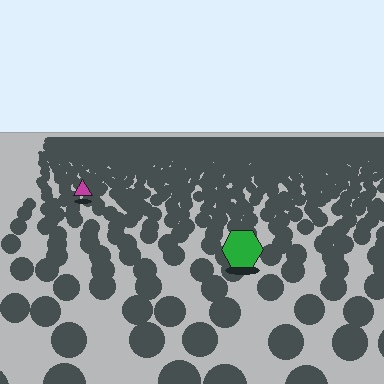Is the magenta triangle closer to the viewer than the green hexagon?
No. The green hexagon is closer — you can tell from the texture gradient: the ground texture is coarser near it.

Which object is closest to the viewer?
The green hexagon is closest. The texture marks near it are larger and more spread out.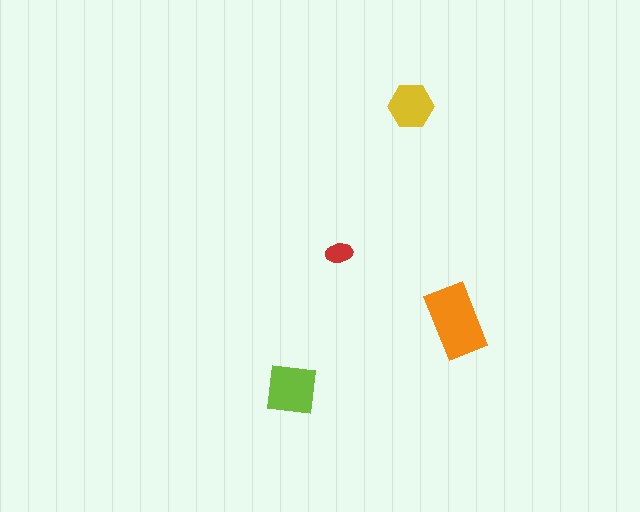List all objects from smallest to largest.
The red ellipse, the yellow hexagon, the lime square, the orange rectangle.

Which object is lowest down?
The lime square is bottommost.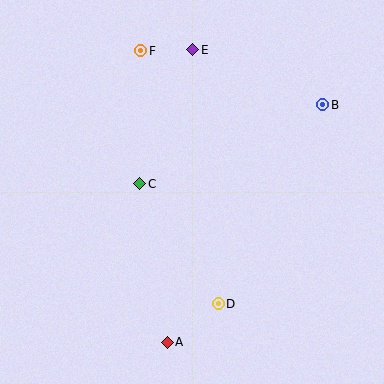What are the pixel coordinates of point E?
Point E is at (193, 50).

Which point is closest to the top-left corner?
Point F is closest to the top-left corner.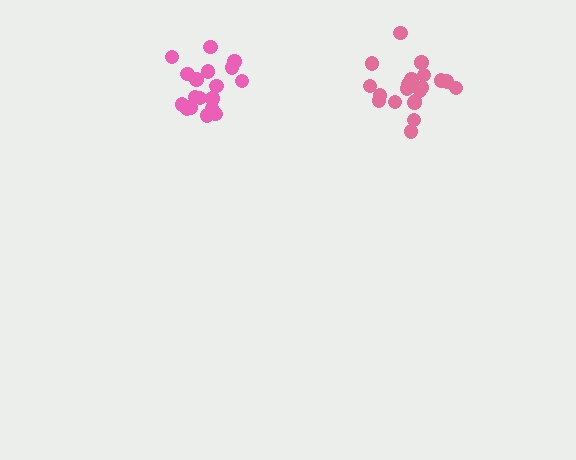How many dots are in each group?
Group 1: 20 dots, Group 2: 18 dots (38 total).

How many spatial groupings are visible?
There are 2 spatial groupings.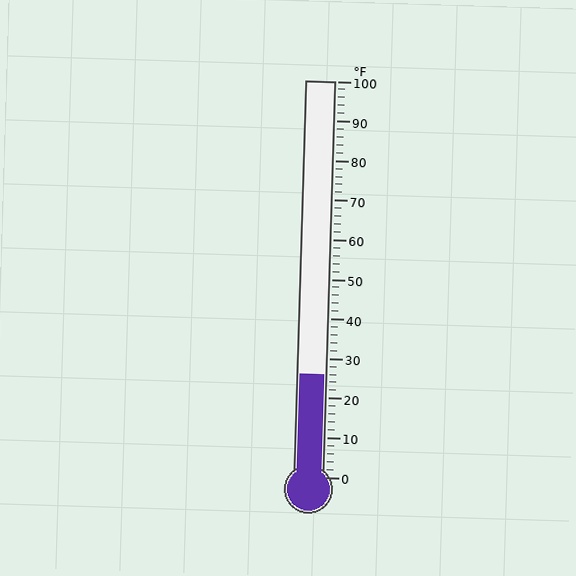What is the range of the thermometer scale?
The thermometer scale ranges from 0°F to 100°F.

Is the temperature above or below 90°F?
The temperature is below 90°F.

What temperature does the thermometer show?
The thermometer shows approximately 26°F.